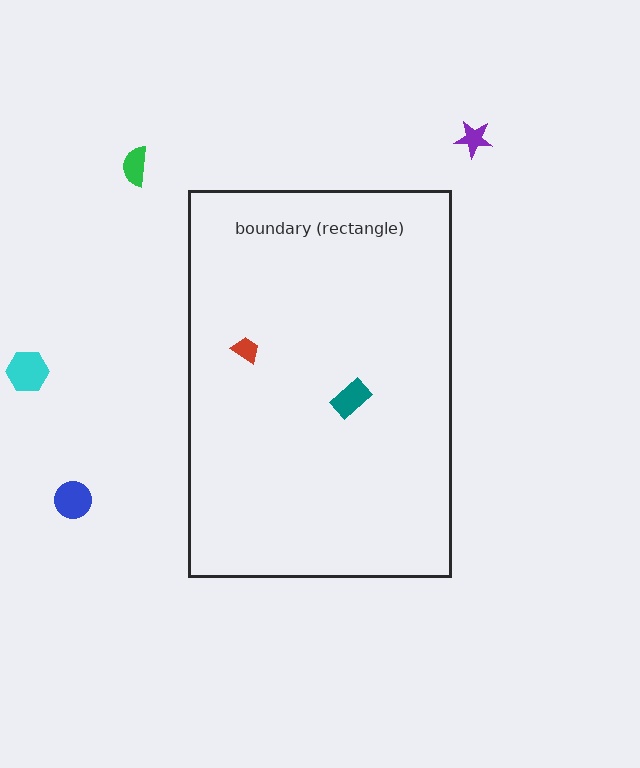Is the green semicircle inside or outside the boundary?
Outside.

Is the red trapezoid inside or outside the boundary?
Inside.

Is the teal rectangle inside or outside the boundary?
Inside.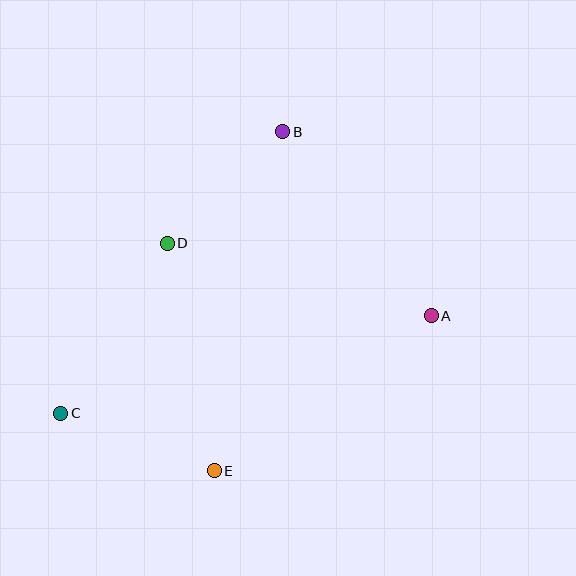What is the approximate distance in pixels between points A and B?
The distance between A and B is approximately 236 pixels.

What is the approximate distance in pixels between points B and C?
The distance between B and C is approximately 359 pixels.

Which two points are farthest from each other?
Points A and C are farthest from each other.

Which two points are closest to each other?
Points B and D are closest to each other.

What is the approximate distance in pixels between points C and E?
The distance between C and E is approximately 164 pixels.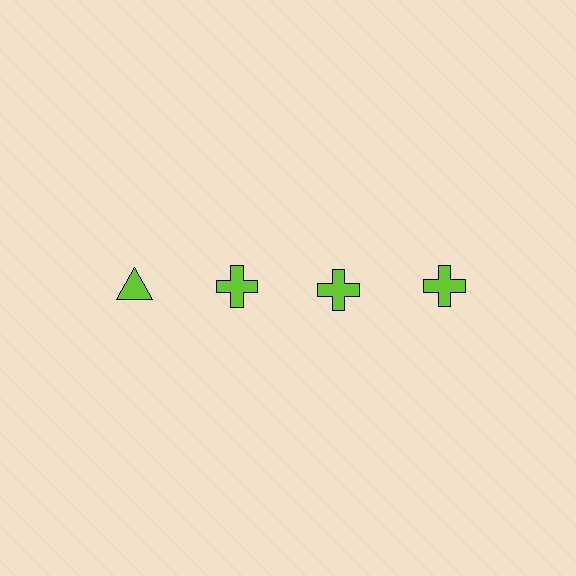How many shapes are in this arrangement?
There are 4 shapes arranged in a grid pattern.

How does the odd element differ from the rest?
It has a different shape: triangle instead of cross.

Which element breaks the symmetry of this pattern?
The lime triangle in the top row, leftmost column breaks the symmetry. All other shapes are lime crosses.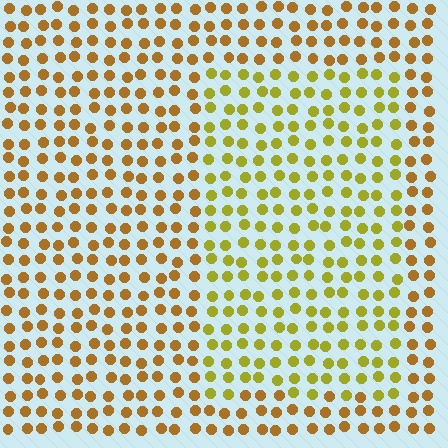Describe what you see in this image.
The image is filled with small brown elements in a uniform arrangement. A rectangle-shaped region is visible where the elements are tinted to a slightly different hue, forming a subtle color boundary.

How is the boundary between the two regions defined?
The boundary is defined purely by a slight shift in hue (about 29 degrees). Spacing, size, and orientation are identical on both sides.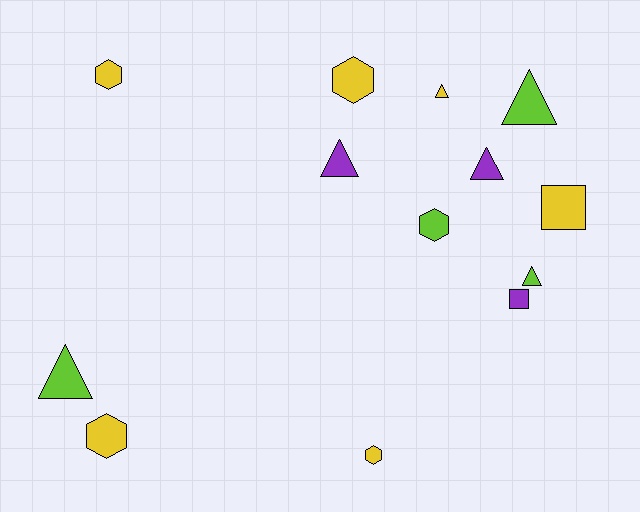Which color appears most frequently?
Yellow, with 6 objects.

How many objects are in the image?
There are 13 objects.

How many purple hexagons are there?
There are no purple hexagons.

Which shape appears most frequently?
Triangle, with 6 objects.